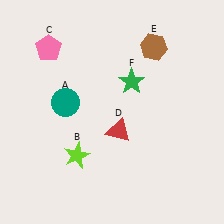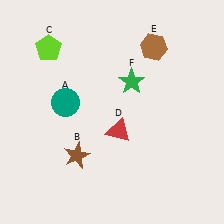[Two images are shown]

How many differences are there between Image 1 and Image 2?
There are 2 differences between the two images.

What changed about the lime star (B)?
In Image 1, B is lime. In Image 2, it changed to brown.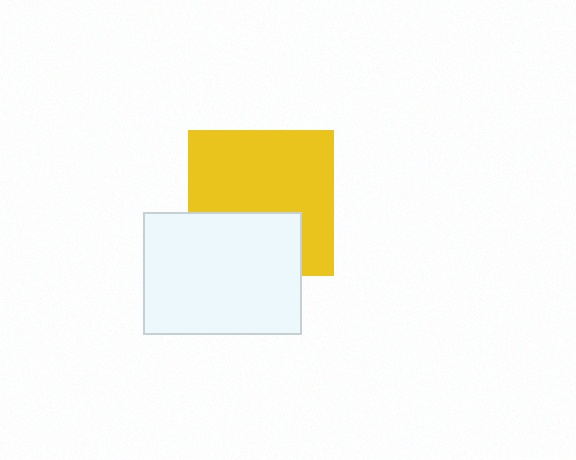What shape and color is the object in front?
The object in front is a white rectangle.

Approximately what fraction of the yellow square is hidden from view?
Roughly 34% of the yellow square is hidden behind the white rectangle.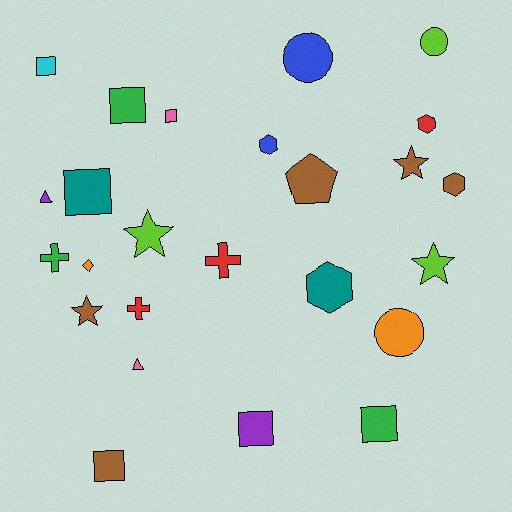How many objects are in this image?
There are 25 objects.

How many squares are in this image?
There are 7 squares.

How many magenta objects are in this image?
There are no magenta objects.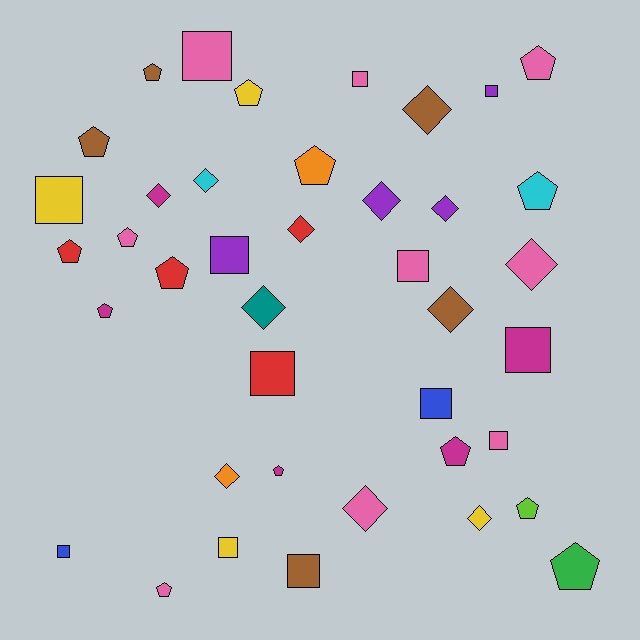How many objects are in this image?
There are 40 objects.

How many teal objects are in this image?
There is 1 teal object.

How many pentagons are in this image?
There are 15 pentagons.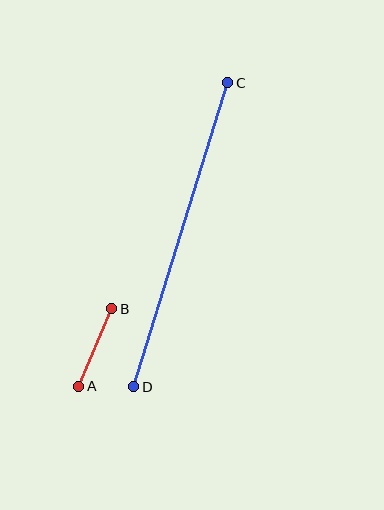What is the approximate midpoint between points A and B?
The midpoint is at approximately (95, 347) pixels.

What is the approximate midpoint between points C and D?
The midpoint is at approximately (181, 235) pixels.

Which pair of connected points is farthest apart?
Points C and D are farthest apart.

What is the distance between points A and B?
The distance is approximately 84 pixels.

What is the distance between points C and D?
The distance is approximately 318 pixels.